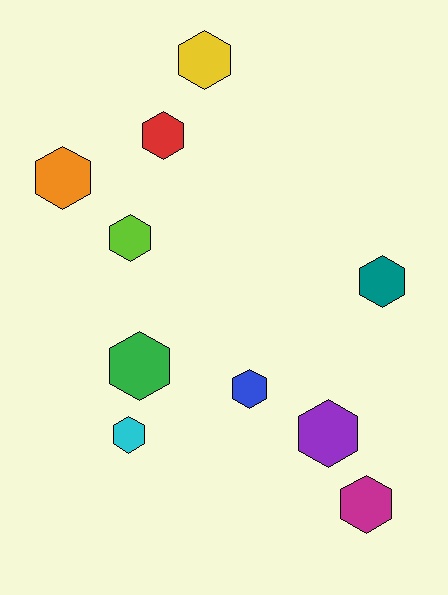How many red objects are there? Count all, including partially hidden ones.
There is 1 red object.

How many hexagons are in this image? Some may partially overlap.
There are 10 hexagons.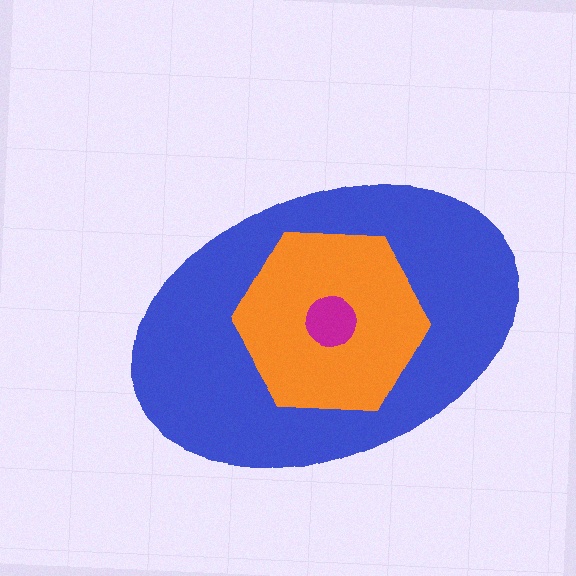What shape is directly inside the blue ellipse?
The orange hexagon.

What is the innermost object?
The magenta circle.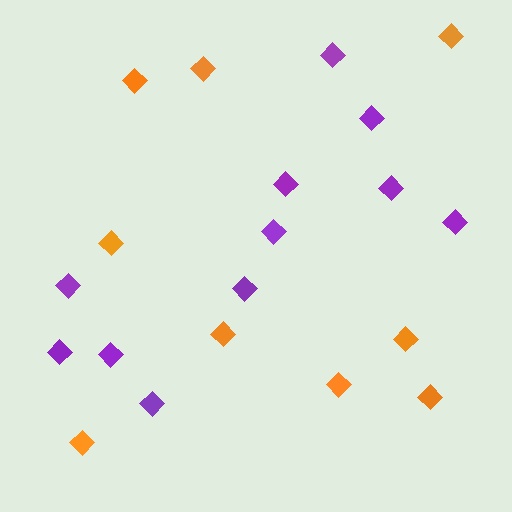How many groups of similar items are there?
There are 2 groups: one group of purple diamonds (11) and one group of orange diamonds (9).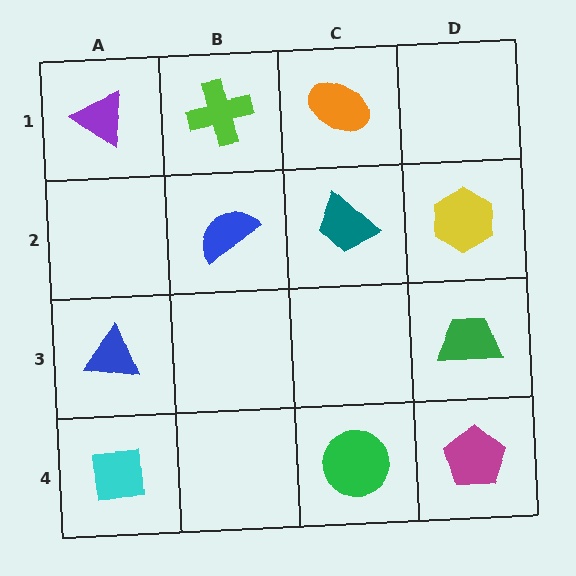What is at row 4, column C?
A green circle.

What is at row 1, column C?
An orange ellipse.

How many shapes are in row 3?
2 shapes.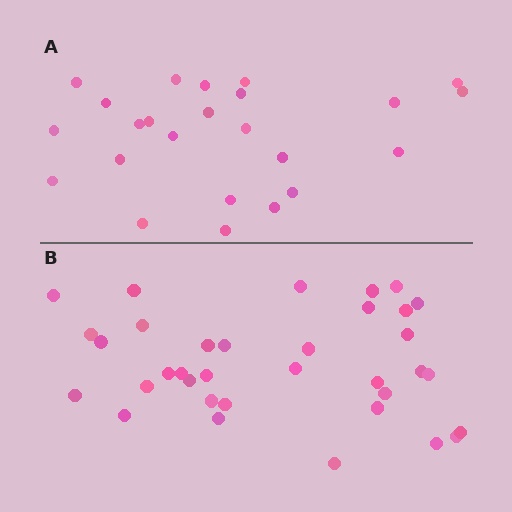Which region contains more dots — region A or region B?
Region B (the bottom region) has more dots.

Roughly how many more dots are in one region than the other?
Region B has roughly 12 or so more dots than region A.